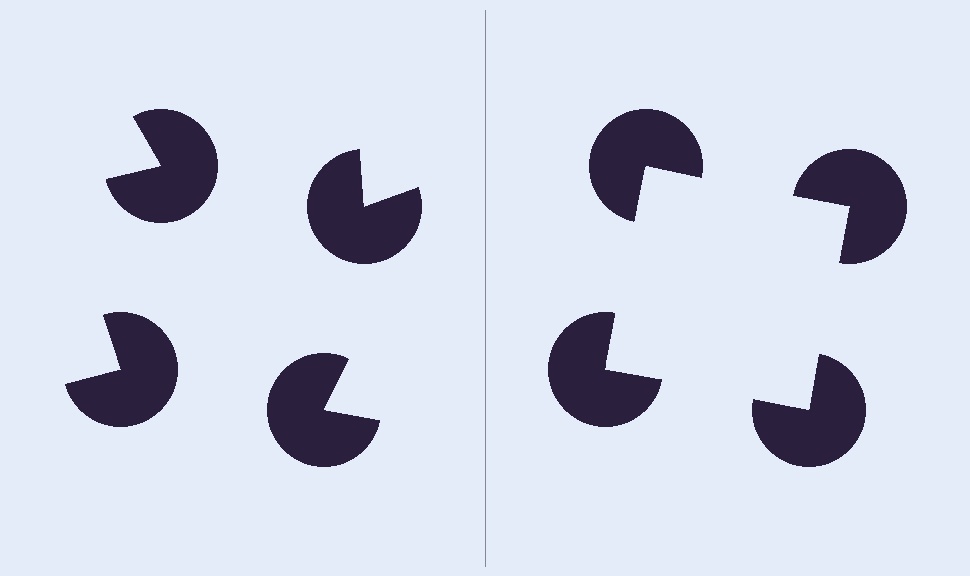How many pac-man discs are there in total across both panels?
8 — 4 on each side.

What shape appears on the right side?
An illusory square.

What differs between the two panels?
The pac-man discs are positioned identically on both sides; only the wedge orientations differ. On the right they align to a square; on the left they are misaligned.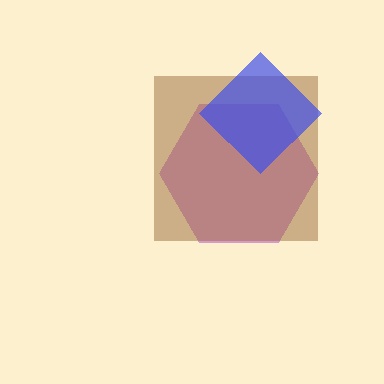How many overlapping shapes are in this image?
There are 3 overlapping shapes in the image.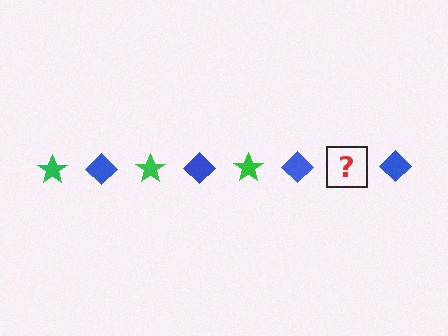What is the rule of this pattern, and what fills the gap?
The rule is that the pattern alternates between green star and blue diamond. The gap should be filled with a green star.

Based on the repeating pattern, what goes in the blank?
The blank should be a green star.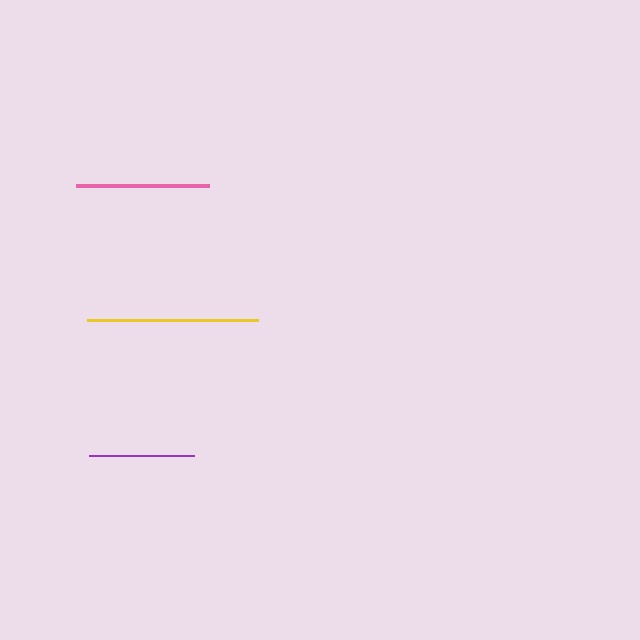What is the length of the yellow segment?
The yellow segment is approximately 171 pixels long.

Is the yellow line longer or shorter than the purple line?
The yellow line is longer than the purple line.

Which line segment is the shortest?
The purple line is the shortest at approximately 105 pixels.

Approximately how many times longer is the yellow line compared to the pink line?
The yellow line is approximately 1.3 times the length of the pink line.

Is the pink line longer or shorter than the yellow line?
The yellow line is longer than the pink line.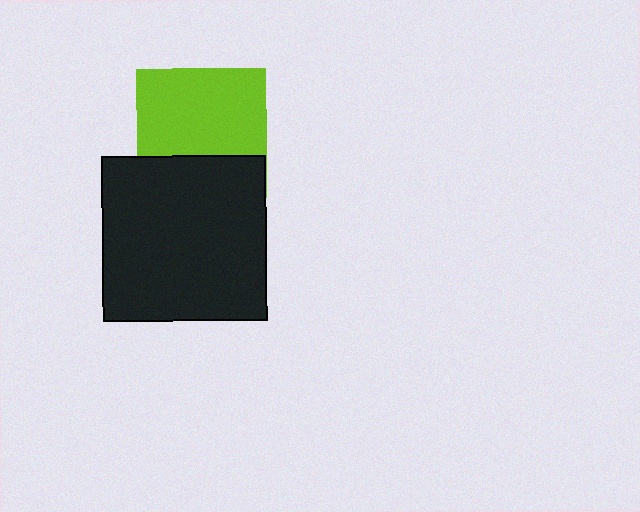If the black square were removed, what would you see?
You would see the complete lime square.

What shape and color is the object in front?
The object in front is a black square.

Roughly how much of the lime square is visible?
Most of it is visible (roughly 66%).